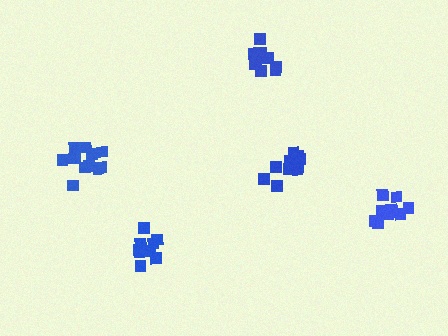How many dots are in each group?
Group 1: 12 dots, Group 2: 14 dots, Group 3: 10 dots, Group 4: 10 dots, Group 5: 10 dots (56 total).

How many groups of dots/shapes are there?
There are 5 groups.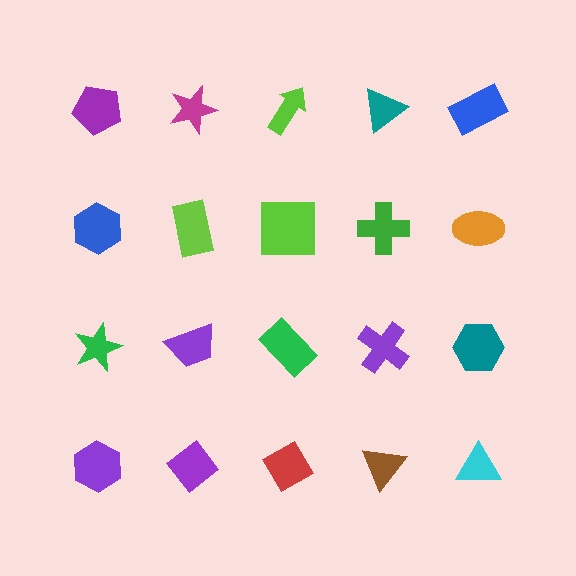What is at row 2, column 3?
A lime square.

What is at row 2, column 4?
A green cross.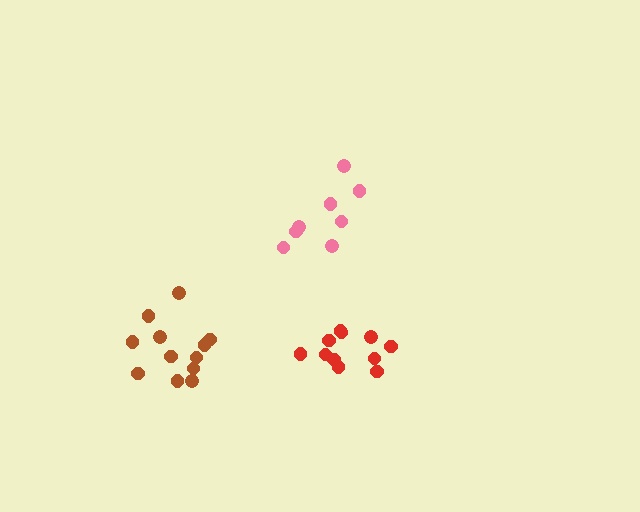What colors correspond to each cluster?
The clusters are colored: red, brown, pink.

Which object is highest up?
The pink cluster is topmost.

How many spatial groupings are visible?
There are 3 spatial groupings.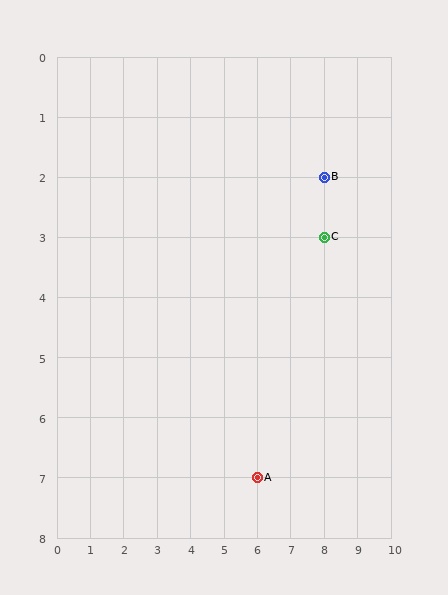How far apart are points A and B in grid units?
Points A and B are 2 columns and 5 rows apart (about 5.4 grid units diagonally).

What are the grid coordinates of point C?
Point C is at grid coordinates (8, 3).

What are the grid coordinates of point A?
Point A is at grid coordinates (6, 7).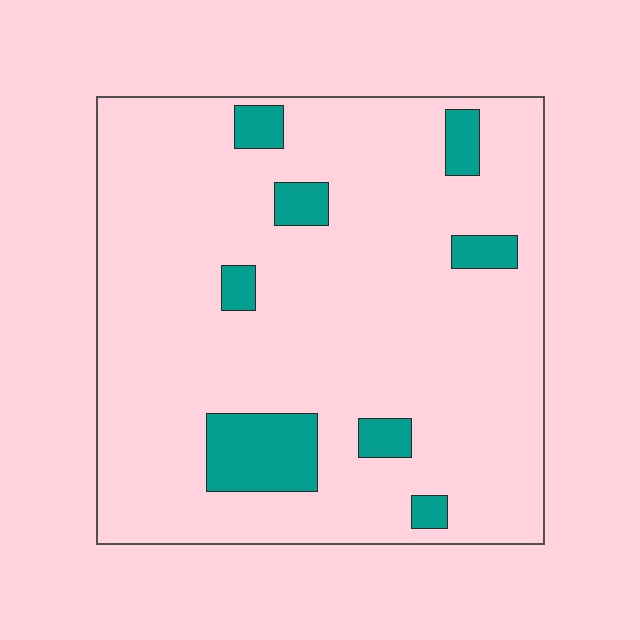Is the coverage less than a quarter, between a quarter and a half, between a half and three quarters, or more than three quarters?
Less than a quarter.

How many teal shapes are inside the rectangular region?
8.